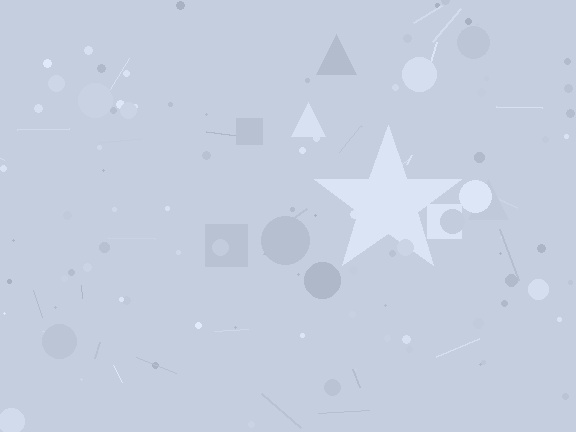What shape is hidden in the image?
A star is hidden in the image.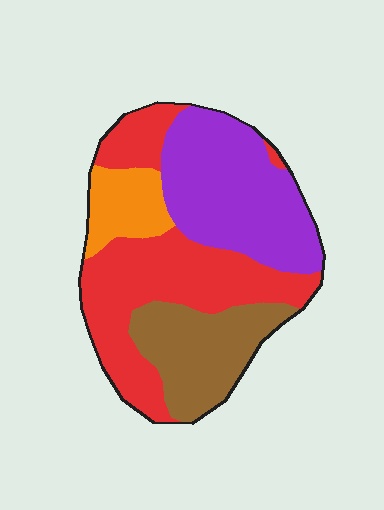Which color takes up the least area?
Orange, at roughly 10%.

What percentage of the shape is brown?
Brown covers 20% of the shape.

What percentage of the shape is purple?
Purple takes up about one third (1/3) of the shape.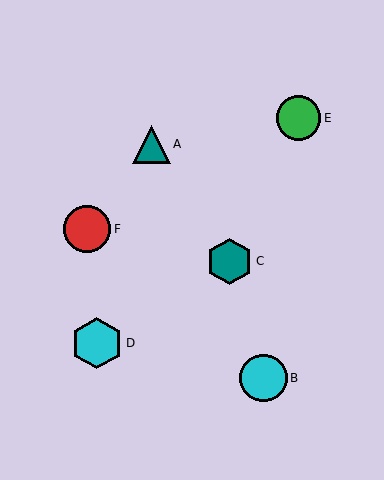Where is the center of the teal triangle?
The center of the teal triangle is at (151, 144).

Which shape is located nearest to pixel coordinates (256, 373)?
The cyan circle (labeled B) at (263, 378) is nearest to that location.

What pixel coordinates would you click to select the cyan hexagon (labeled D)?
Click at (97, 343) to select the cyan hexagon D.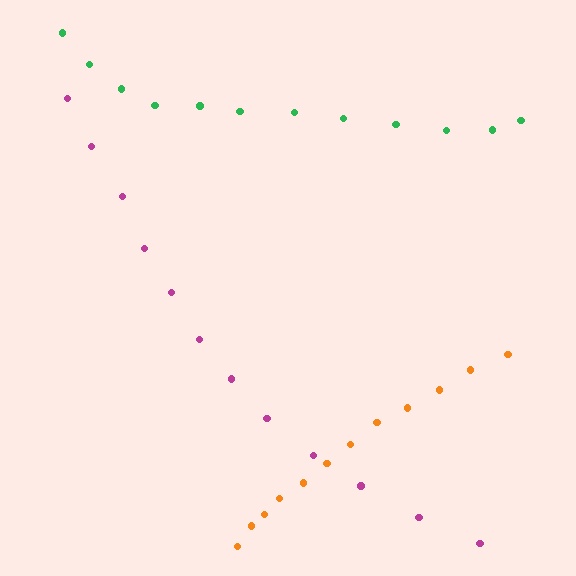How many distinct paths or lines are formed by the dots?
There are 3 distinct paths.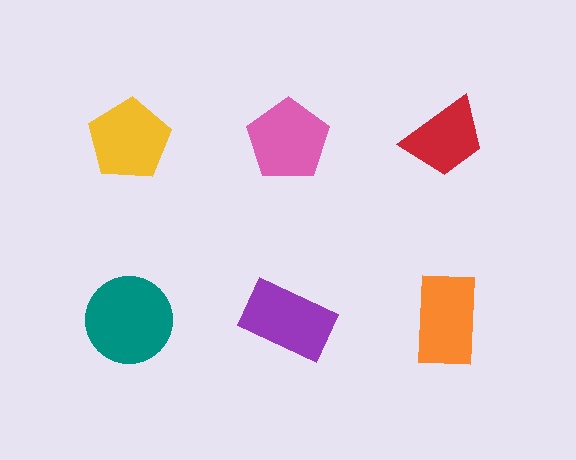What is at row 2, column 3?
An orange rectangle.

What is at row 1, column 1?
A yellow pentagon.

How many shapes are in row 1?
3 shapes.